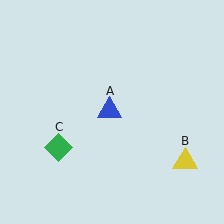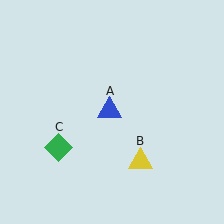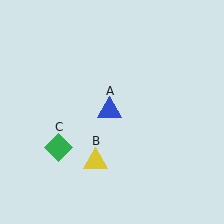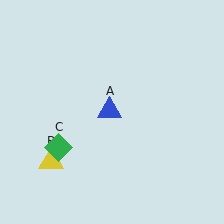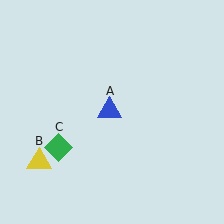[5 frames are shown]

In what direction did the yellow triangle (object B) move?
The yellow triangle (object B) moved left.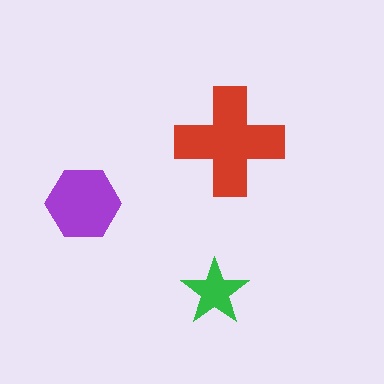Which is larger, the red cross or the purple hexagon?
The red cross.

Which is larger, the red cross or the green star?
The red cross.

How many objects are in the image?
There are 3 objects in the image.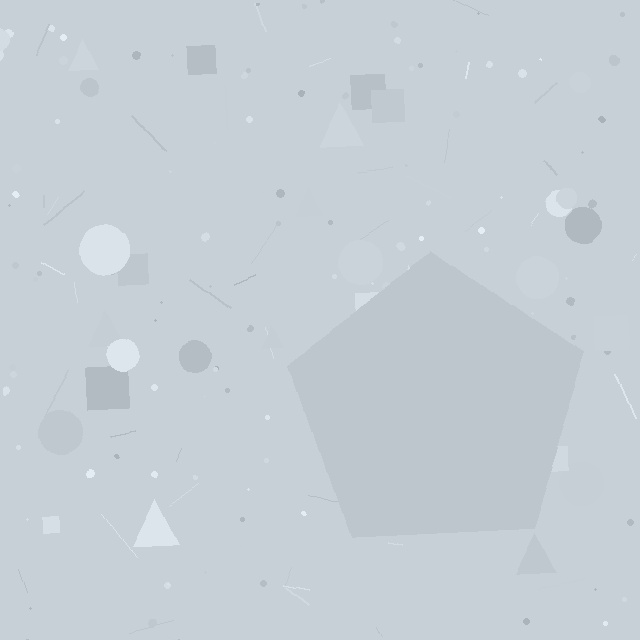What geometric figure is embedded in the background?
A pentagon is embedded in the background.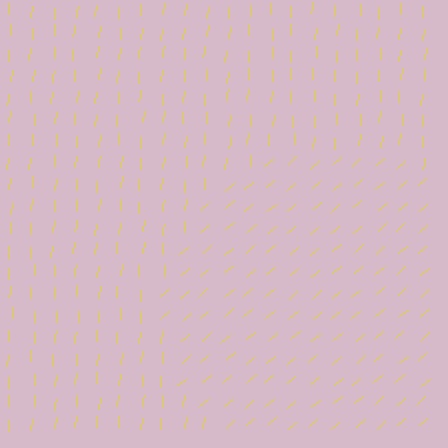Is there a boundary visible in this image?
Yes, there is a texture boundary formed by a change in line orientation.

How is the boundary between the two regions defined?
The boundary is defined purely by a change in line orientation (approximately 45 degrees difference). All lines are the same color and thickness.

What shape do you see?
I see a circle.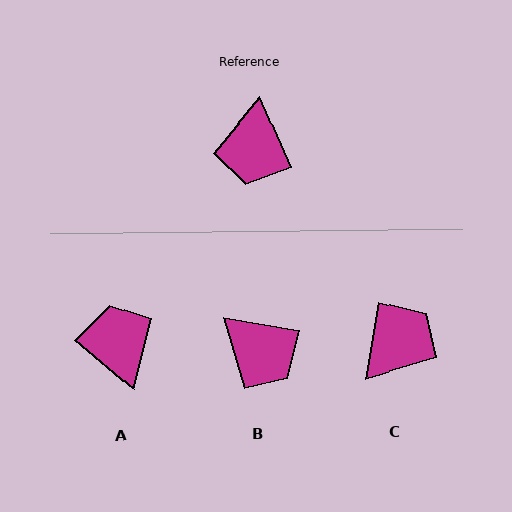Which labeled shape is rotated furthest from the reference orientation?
A, about 154 degrees away.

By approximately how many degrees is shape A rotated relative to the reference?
Approximately 154 degrees clockwise.